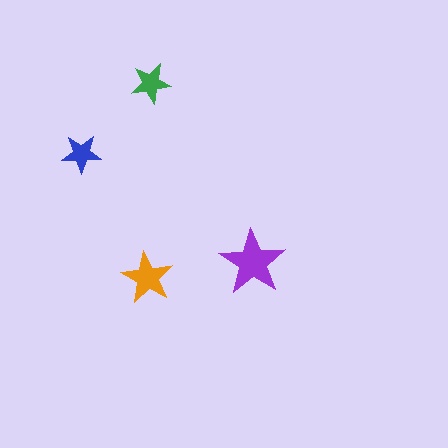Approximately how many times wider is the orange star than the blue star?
About 1.5 times wider.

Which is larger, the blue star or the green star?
The green one.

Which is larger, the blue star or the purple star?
The purple one.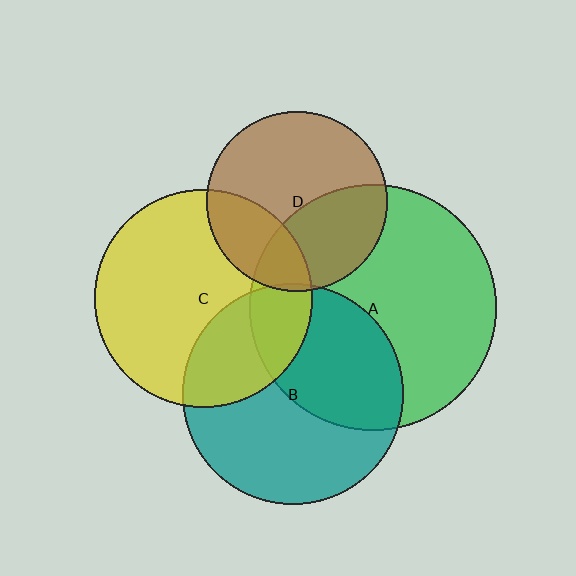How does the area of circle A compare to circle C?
Approximately 1.3 times.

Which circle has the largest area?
Circle A (green).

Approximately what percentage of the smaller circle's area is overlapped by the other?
Approximately 5%.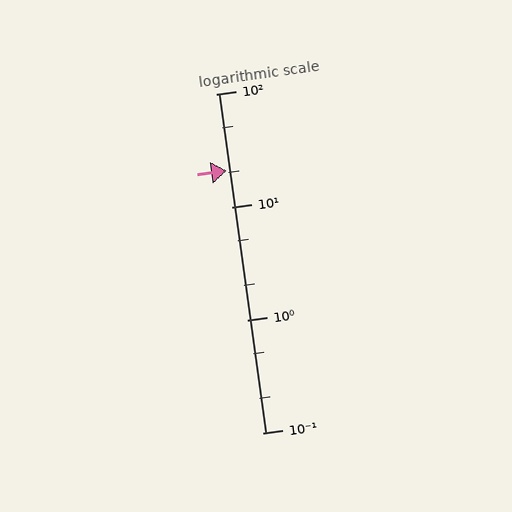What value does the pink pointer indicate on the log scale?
The pointer indicates approximately 21.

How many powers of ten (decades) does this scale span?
The scale spans 3 decades, from 0.1 to 100.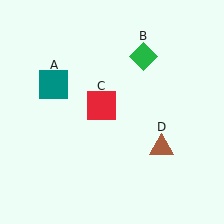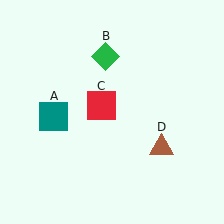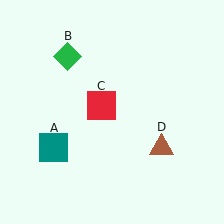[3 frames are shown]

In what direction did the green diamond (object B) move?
The green diamond (object B) moved left.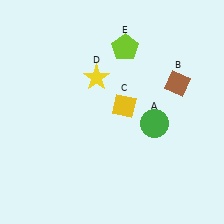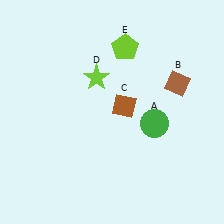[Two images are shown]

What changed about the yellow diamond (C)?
In Image 1, C is yellow. In Image 2, it changed to brown.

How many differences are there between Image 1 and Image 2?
There are 2 differences between the two images.